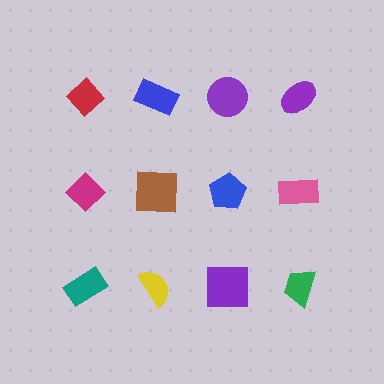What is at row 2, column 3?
A blue pentagon.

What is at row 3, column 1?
A teal rectangle.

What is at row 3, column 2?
A yellow semicircle.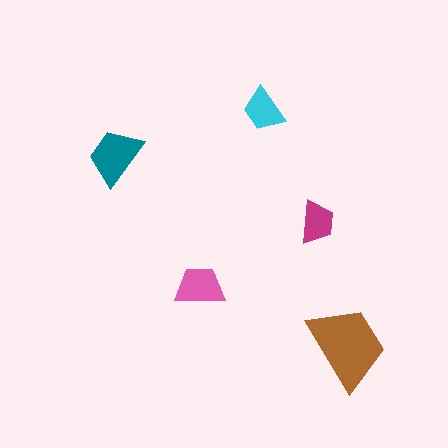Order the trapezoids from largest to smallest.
the brown one, the teal one, the pink one, the cyan one, the magenta one.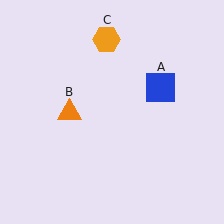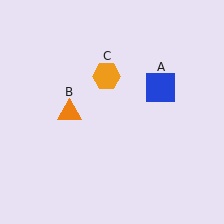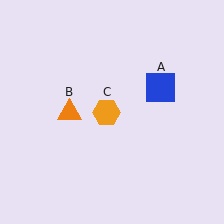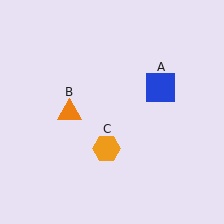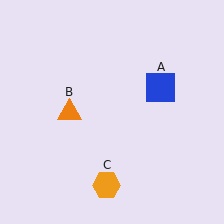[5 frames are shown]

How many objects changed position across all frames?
1 object changed position: orange hexagon (object C).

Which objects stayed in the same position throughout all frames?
Blue square (object A) and orange triangle (object B) remained stationary.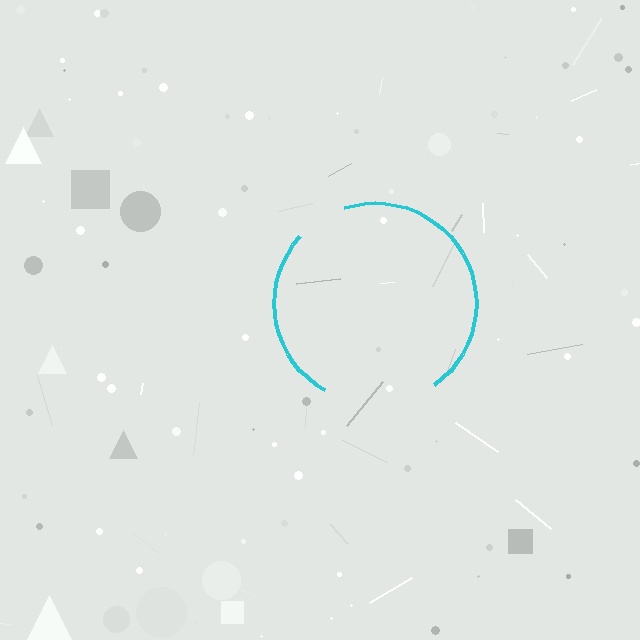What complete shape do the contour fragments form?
The contour fragments form a circle.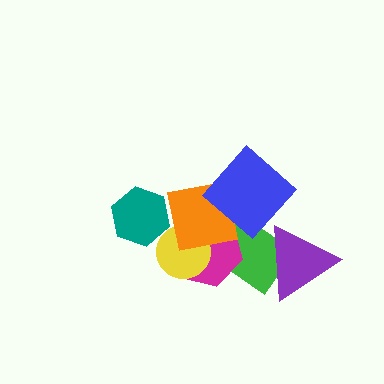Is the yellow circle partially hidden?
Yes, it is partially covered by another shape.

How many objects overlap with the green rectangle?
5 objects overlap with the green rectangle.